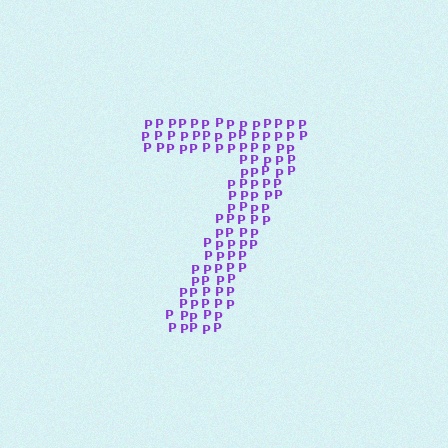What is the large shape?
The large shape is the digit 7.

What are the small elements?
The small elements are letter P's.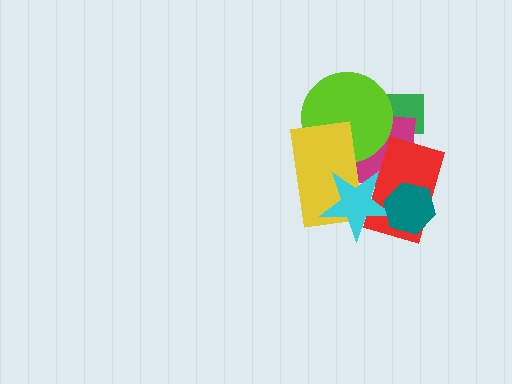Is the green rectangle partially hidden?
Yes, it is partially covered by another shape.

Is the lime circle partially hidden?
Yes, it is partially covered by another shape.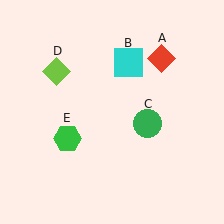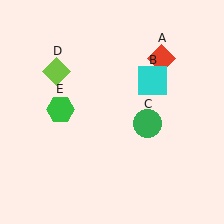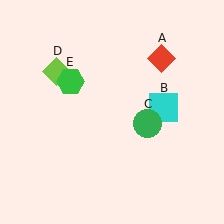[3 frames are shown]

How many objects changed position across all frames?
2 objects changed position: cyan square (object B), green hexagon (object E).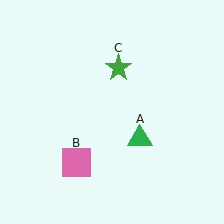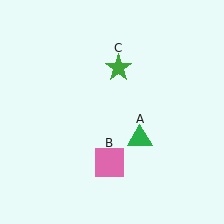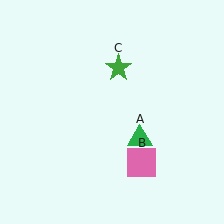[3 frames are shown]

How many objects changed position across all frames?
1 object changed position: pink square (object B).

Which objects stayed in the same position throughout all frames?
Green triangle (object A) and green star (object C) remained stationary.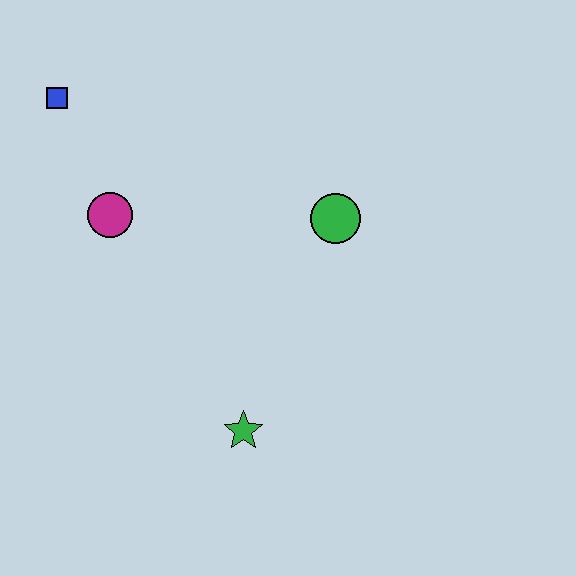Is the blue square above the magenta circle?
Yes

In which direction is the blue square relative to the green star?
The blue square is above the green star.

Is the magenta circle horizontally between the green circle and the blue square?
Yes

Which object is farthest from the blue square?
The green star is farthest from the blue square.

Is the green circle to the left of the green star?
No